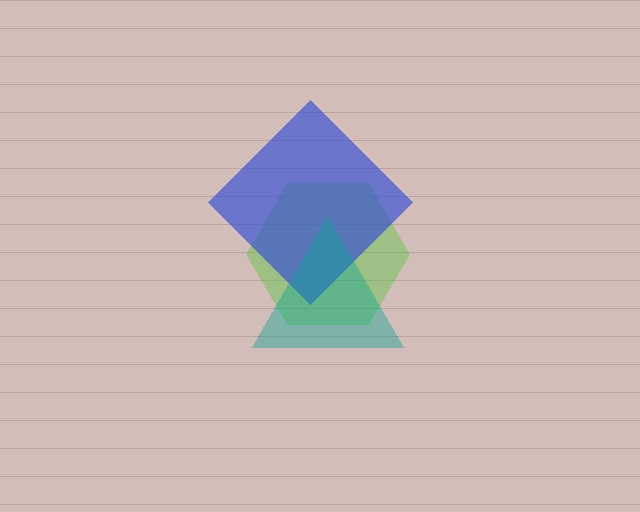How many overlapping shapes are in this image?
There are 3 overlapping shapes in the image.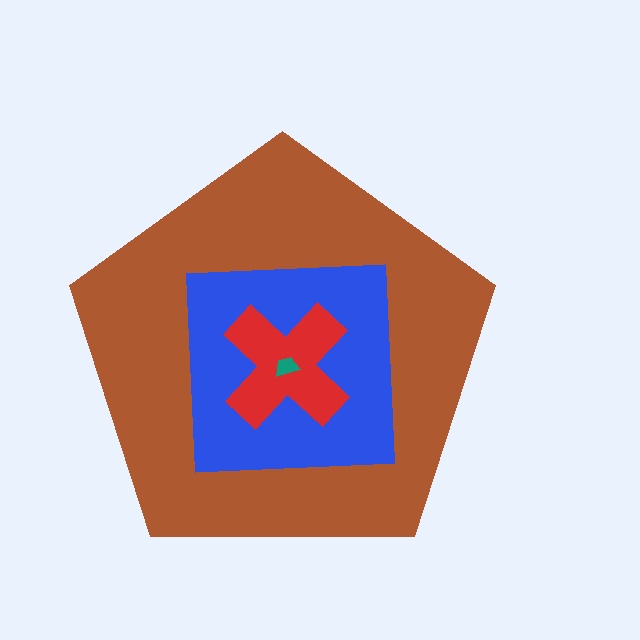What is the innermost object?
The teal trapezoid.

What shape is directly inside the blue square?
The red cross.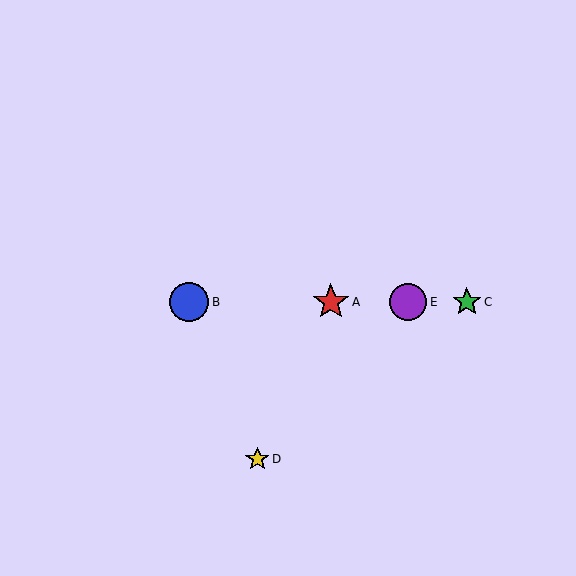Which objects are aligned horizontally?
Objects A, B, C, E are aligned horizontally.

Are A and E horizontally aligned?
Yes, both are at y≈302.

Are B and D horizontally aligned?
No, B is at y≈302 and D is at y≈459.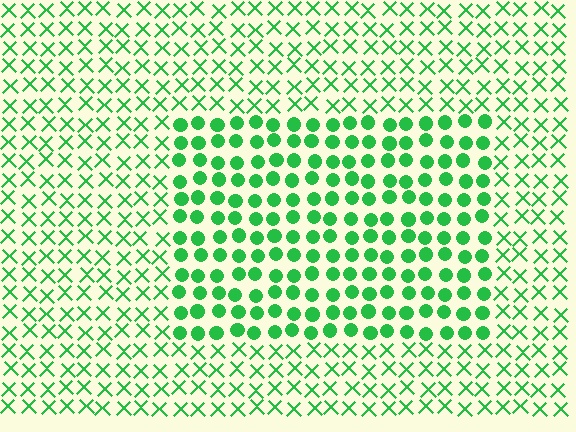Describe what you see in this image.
The image is filled with small green elements arranged in a uniform grid. A rectangle-shaped region contains circles, while the surrounding area contains X marks. The boundary is defined purely by the change in element shape.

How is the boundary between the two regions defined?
The boundary is defined by a change in element shape: circles inside vs. X marks outside. All elements share the same color and spacing.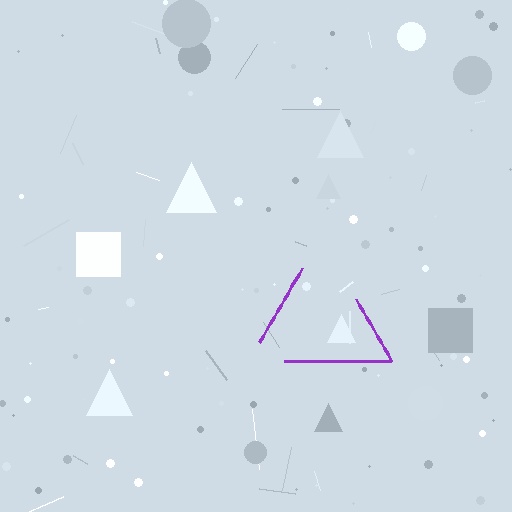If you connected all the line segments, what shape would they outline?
They would outline a triangle.